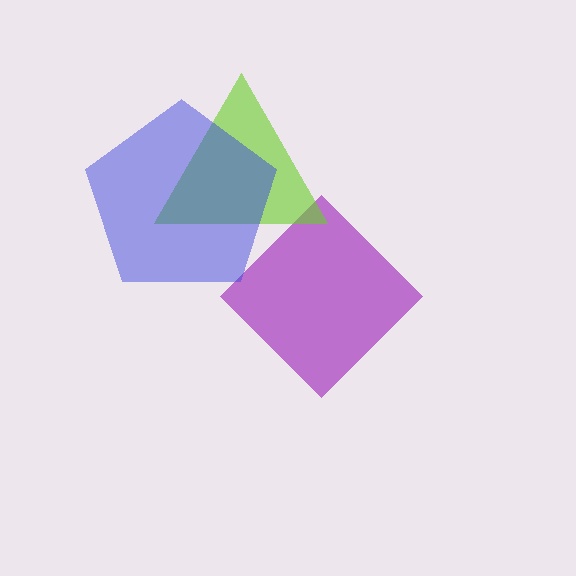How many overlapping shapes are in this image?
There are 3 overlapping shapes in the image.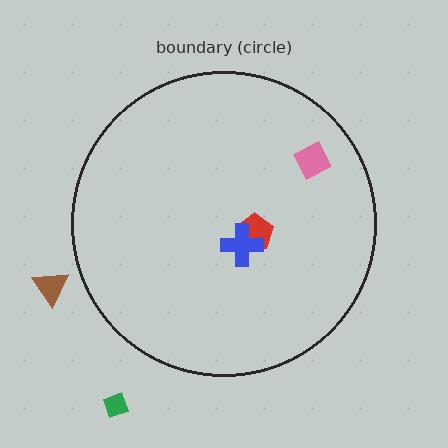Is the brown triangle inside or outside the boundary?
Outside.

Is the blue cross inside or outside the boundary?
Inside.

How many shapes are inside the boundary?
3 inside, 2 outside.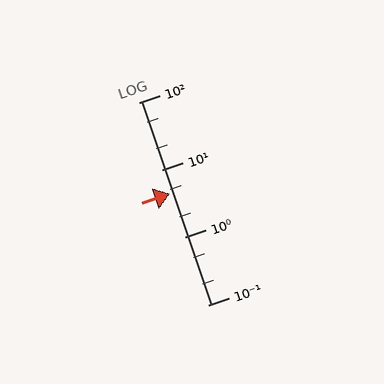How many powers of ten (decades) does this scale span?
The scale spans 3 decades, from 0.1 to 100.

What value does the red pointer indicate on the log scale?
The pointer indicates approximately 4.5.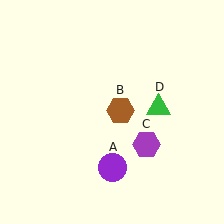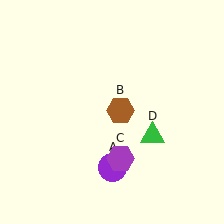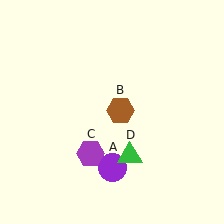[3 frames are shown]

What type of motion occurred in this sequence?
The purple hexagon (object C), green triangle (object D) rotated clockwise around the center of the scene.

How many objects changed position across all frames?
2 objects changed position: purple hexagon (object C), green triangle (object D).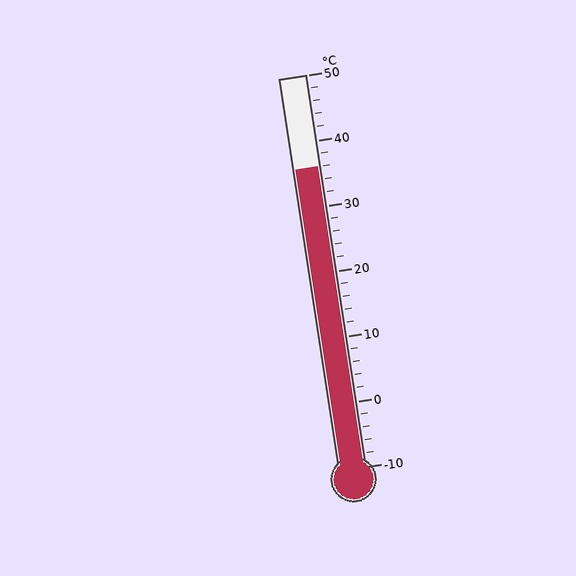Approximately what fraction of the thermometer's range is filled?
The thermometer is filled to approximately 75% of its range.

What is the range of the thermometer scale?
The thermometer scale ranges from -10°C to 50°C.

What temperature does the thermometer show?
The thermometer shows approximately 36°C.